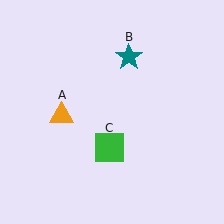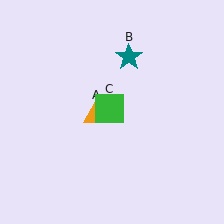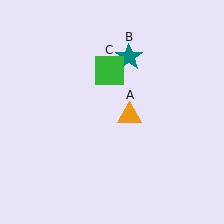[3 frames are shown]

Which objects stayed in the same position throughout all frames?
Teal star (object B) remained stationary.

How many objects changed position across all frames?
2 objects changed position: orange triangle (object A), green square (object C).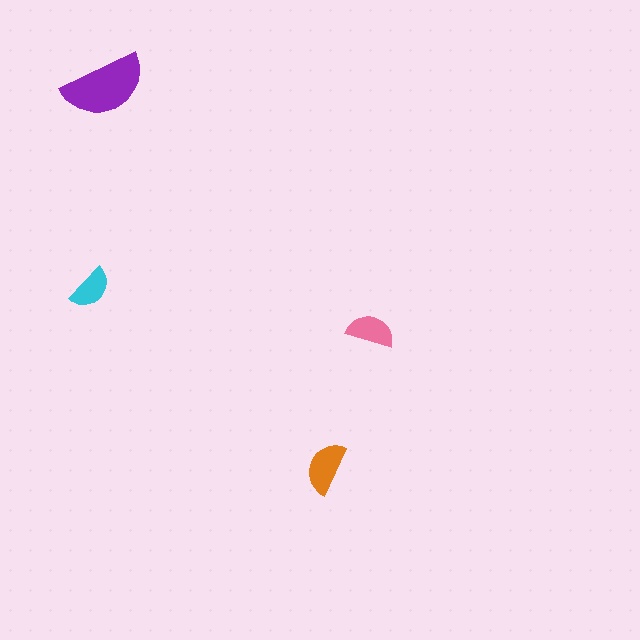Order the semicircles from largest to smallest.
the purple one, the orange one, the pink one, the cyan one.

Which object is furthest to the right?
The pink semicircle is rightmost.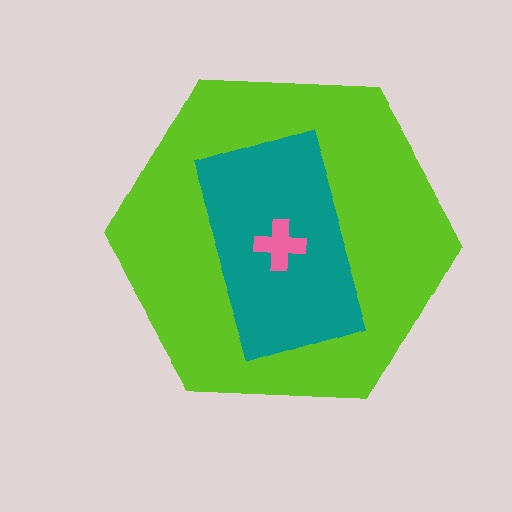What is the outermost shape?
The lime hexagon.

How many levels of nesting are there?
3.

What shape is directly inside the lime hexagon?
The teal rectangle.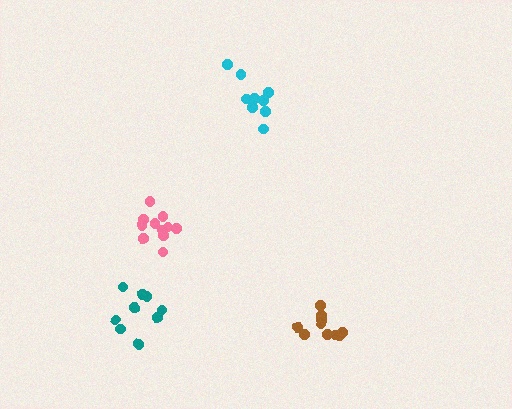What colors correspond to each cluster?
The clusters are colored: pink, brown, cyan, teal.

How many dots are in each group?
Group 1: 11 dots, Group 2: 11 dots, Group 3: 9 dots, Group 4: 9 dots (40 total).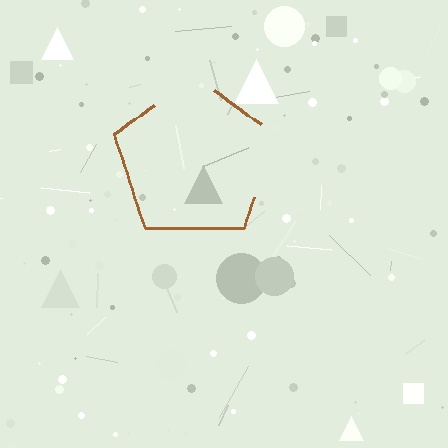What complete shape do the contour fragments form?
The contour fragments form a pentagon.